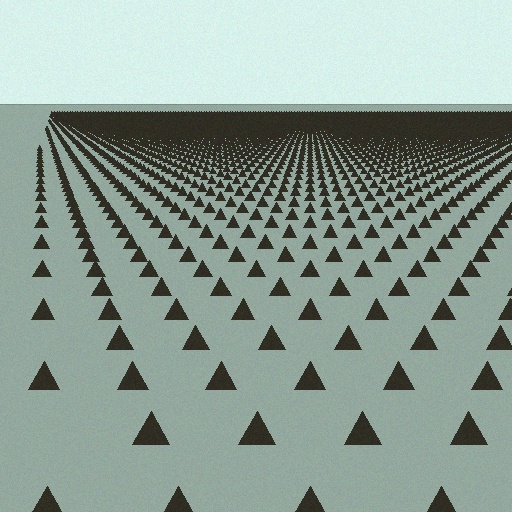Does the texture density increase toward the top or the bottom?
Density increases toward the top.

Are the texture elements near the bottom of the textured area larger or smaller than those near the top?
Larger. Near the bottom, elements are closer to the viewer and appear at a bigger on-screen size.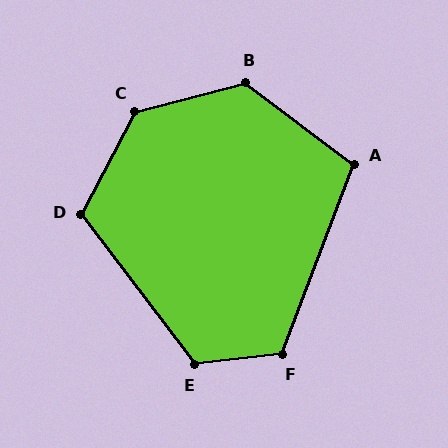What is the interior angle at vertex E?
Approximately 121 degrees (obtuse).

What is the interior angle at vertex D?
Approximately 115 degrees (obtuse).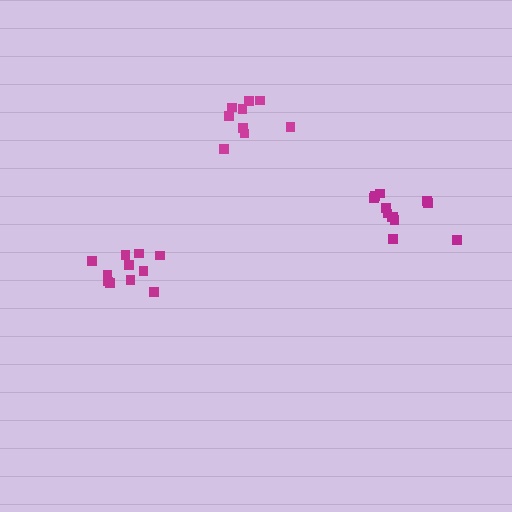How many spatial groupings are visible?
There are 3 spatial groupings.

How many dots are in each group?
Group 1: 9 dots, Group 2: 11 dots, Group 3: 12 dots (32 total).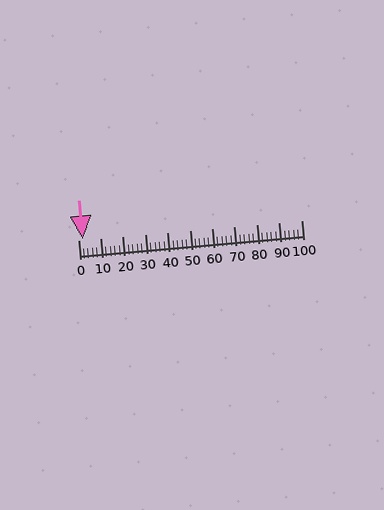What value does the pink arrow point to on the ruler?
The pink arrow points to approximately 2.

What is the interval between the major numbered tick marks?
The major tick marks are spaced 10 units apart.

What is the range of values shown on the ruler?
The ruler shows values from 0 to 100.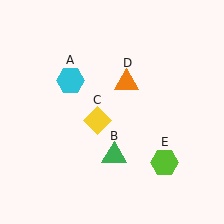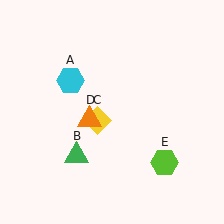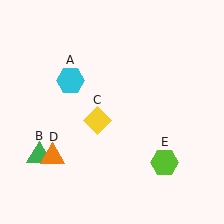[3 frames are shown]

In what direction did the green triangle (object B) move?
The green triangle (object B) moved left.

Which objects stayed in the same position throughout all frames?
Cyan hexagon (object A) and yellow diamond (object C) and lime hexagon (object E) remained stationary.